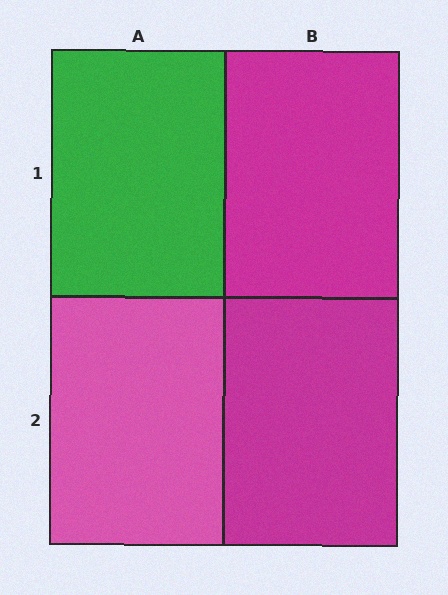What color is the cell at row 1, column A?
Green.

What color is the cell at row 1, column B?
Magenta.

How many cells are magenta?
2 cells are magenta.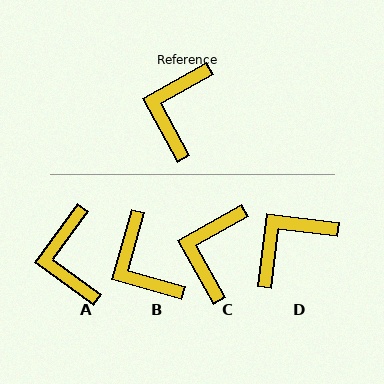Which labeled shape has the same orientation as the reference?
C.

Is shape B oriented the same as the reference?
No, it is off by about 45 degrees.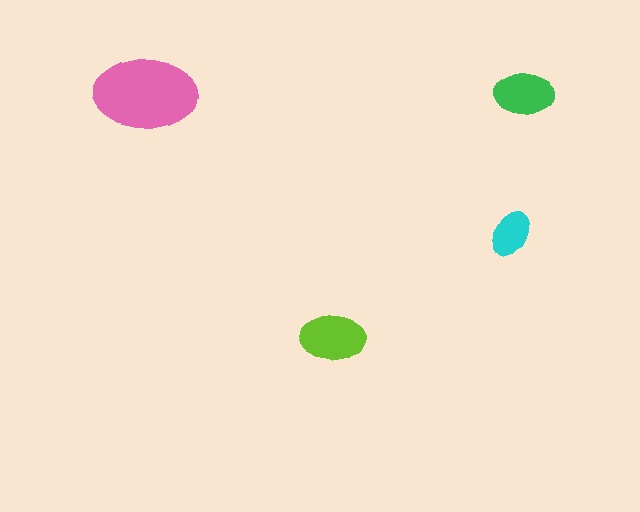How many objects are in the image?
There are 4 objects in the image.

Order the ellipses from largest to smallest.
the pink one, the lime one, the green one, the cyan one.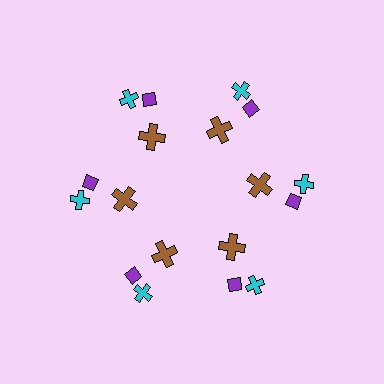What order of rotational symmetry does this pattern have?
This pattern has 6-fold rotational symmetry.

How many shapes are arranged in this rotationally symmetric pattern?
There are 18 shapes, arranged in 6 groups of 3.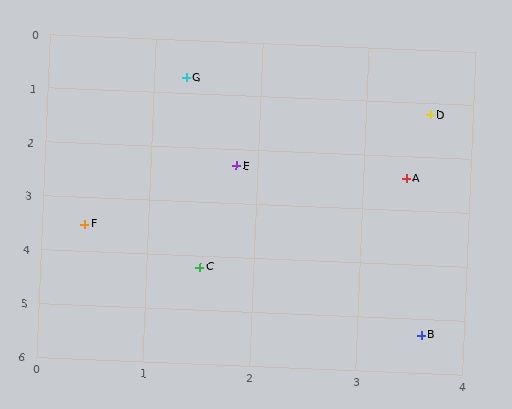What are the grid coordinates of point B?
Point B is at approximately (3.6, 5.3).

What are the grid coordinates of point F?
Point F is at approximately (0.4, 3.5).